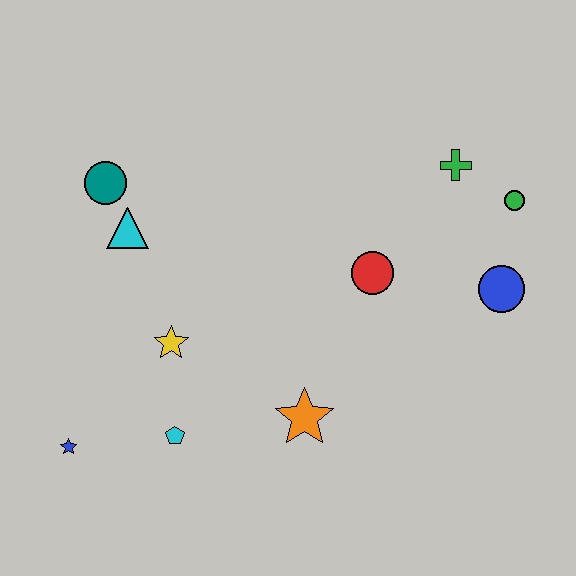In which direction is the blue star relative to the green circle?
The blue star is to the left of the green circle.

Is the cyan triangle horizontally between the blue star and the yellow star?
Yes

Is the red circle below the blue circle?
No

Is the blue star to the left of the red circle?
Yes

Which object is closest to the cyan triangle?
The teal circle is closest to the cyan triangle.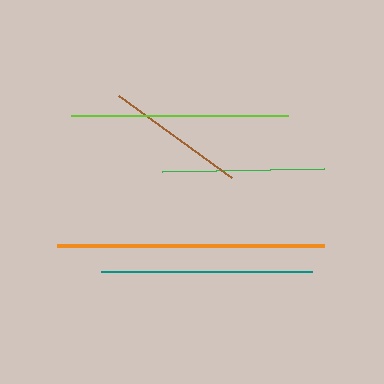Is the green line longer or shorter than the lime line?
The lime line is longer than the green line.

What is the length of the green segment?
The green segment is approximately 162 pixels long.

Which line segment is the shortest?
The brown line is the shortest at approximately 140 pixels.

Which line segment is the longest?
The orange line is the longest at approximately 266 pixels.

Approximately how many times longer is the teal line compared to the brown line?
The teal line is approximately 1.5 times the length of the brown line.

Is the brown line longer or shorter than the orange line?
The orange line is longer than the brown line.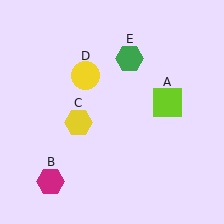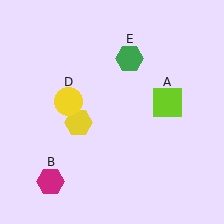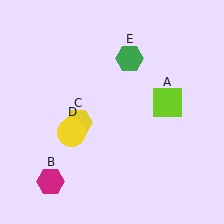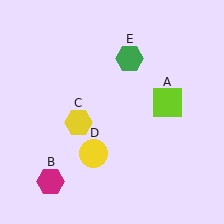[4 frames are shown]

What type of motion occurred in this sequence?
The yellow circle (object D) rotated counterclockwise around the center of the scene.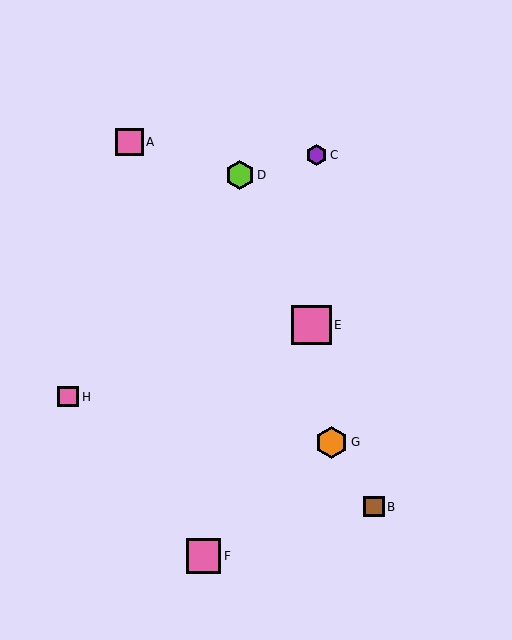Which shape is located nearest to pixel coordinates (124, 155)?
The pink square (labeled A) at (130, 142) is nearest to that location.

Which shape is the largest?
The pink square (labeled E) is the largest.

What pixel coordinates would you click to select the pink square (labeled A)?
Click at (130, 142) to select the pink square A.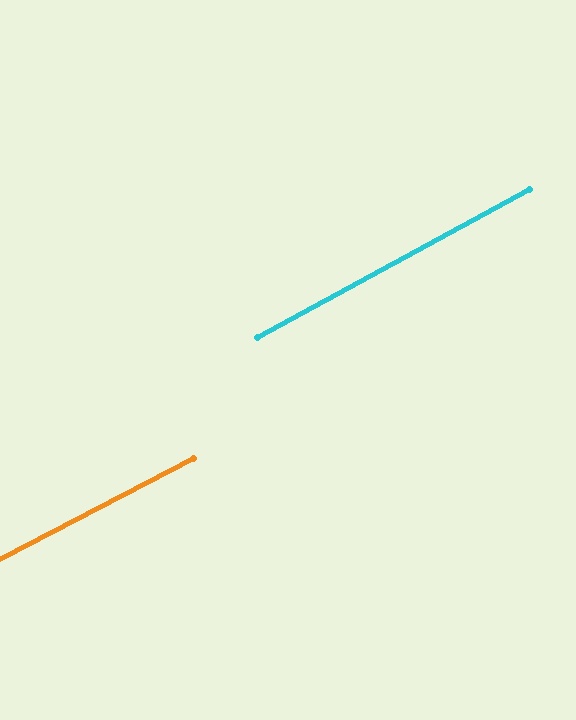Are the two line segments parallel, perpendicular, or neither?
Parallel — their directions differ by only 1.1°.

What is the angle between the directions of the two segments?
Approximately 1 degree.